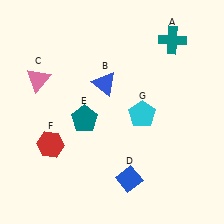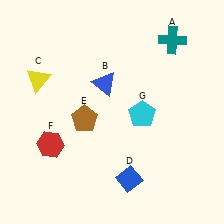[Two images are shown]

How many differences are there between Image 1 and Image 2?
There are 2 differences between the two images.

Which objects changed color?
C changed from pink to yellow. E changed from teal to brown.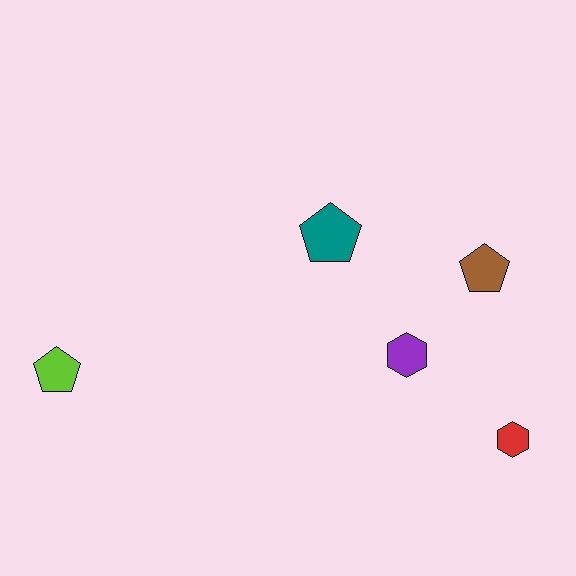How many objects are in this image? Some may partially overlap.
There are 5 objects.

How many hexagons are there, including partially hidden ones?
There are 2 hexagons.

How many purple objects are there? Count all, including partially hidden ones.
There is 1 purple object.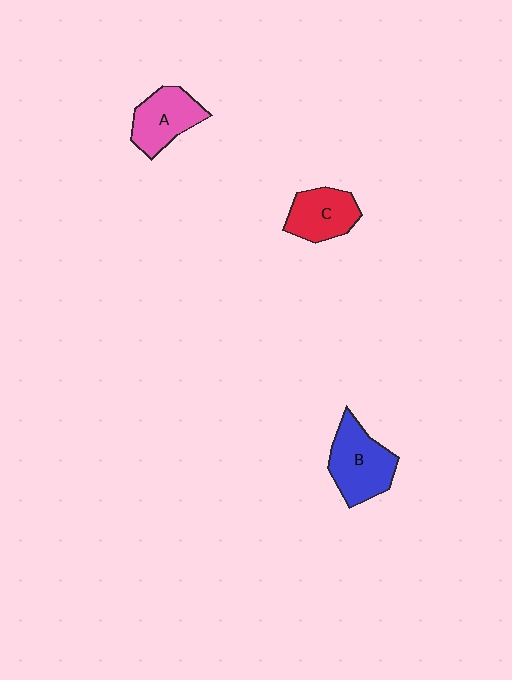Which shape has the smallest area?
Shape C (red).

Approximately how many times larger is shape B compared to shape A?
Approximately 1.2 times.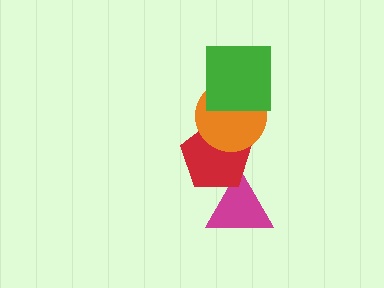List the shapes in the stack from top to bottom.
From top to bottom: the green square, the orange circle, the red pentagon, the magenta triangle.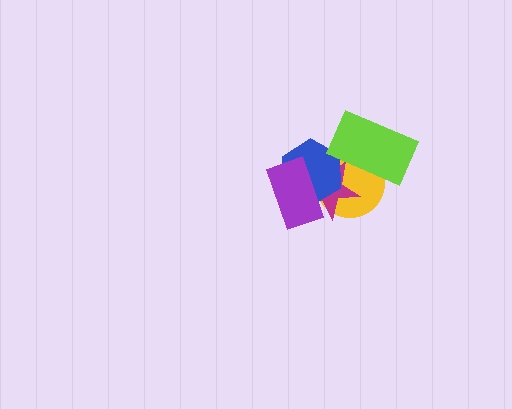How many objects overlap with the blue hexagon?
3 objects overlap with the blue hexagon.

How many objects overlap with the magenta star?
4 objects overlap with the magenta star.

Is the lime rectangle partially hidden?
No, no other shape covers it.